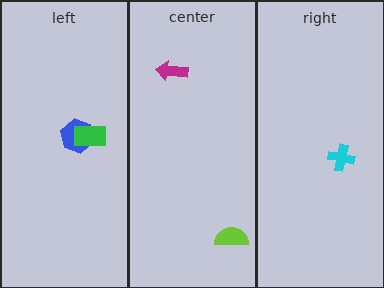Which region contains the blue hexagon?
The left region.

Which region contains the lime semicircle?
The center region.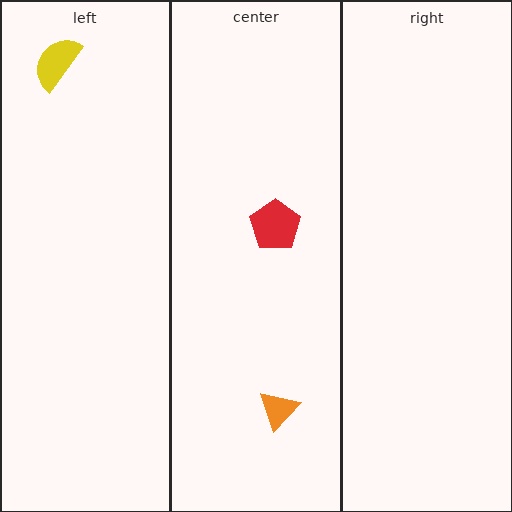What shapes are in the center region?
The red pentagon, the orange triangle.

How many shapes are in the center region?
2.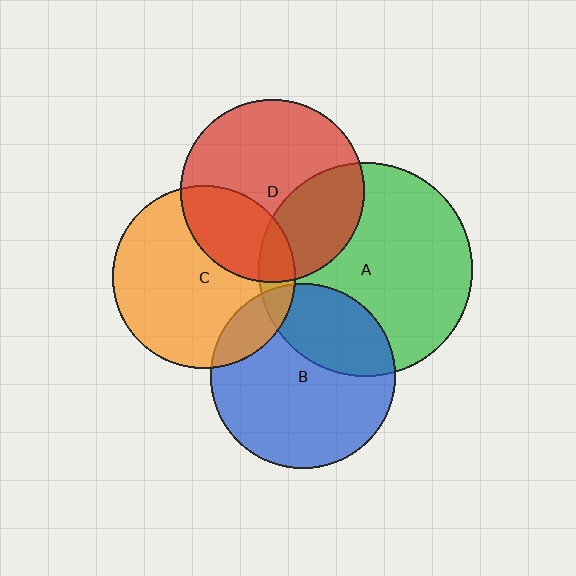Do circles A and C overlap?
Yes.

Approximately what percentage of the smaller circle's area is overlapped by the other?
Approximately 10%.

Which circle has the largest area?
Circle A (green).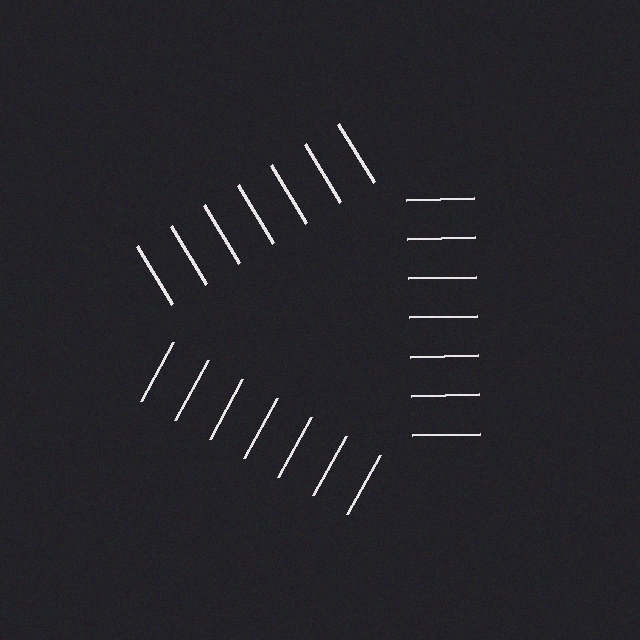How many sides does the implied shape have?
3 sides — the line-ends trace a triangle.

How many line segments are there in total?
21 — 7 along each of the 3 edges.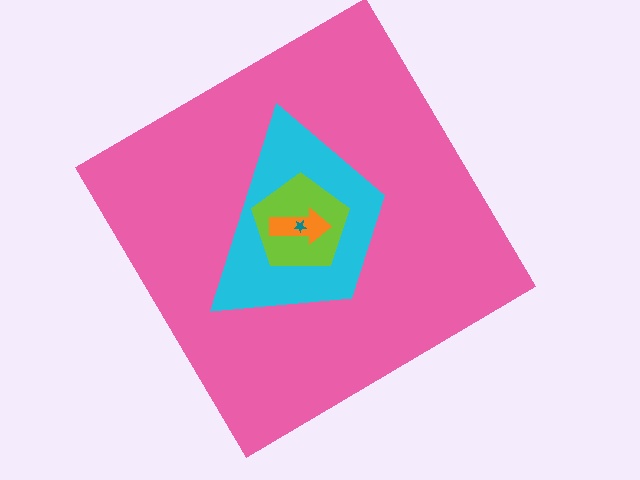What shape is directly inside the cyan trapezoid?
The lime pentagon.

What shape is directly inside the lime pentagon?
The orange arrow.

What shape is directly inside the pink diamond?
The cyan trapezoid.